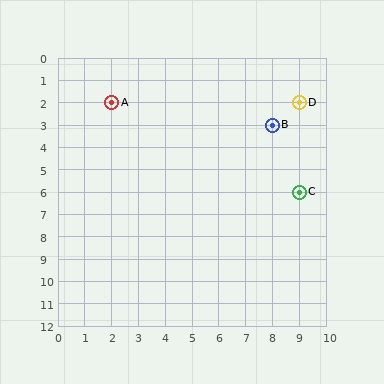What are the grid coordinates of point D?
Point D is at grid coordinates (9, 2).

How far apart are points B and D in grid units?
Points B and D are 1 column and 1 row apart (about 1.4 grid units diagonally).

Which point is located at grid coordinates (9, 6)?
Point C is at (9, 6).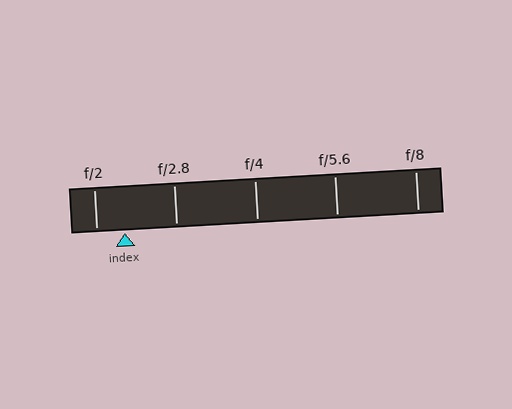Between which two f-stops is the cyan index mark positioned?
The index mark is between f/2 and f/2.8.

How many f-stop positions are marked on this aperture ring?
There are 5 f-stop positions marked.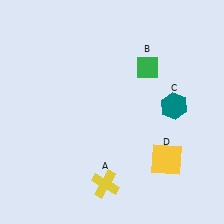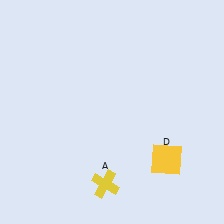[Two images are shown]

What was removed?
The green diamond (B), the teal hexagon (C) were removed in Image 2.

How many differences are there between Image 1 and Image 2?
There are 2 differences between the two images.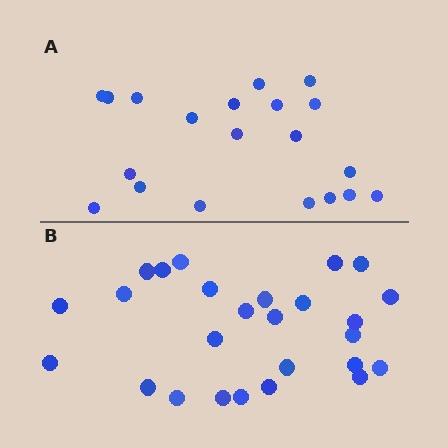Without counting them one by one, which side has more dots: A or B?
Region B (the bottom region) has more dots.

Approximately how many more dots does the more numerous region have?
Region B has about 6 more dots than region A.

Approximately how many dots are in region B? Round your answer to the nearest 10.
About 30 dots. (The exact count is 26, which rounds to 30.)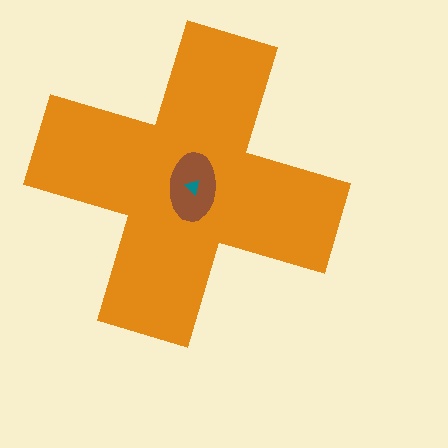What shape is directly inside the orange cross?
The brown ellipse.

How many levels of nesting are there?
3.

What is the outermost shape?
The orange cross.